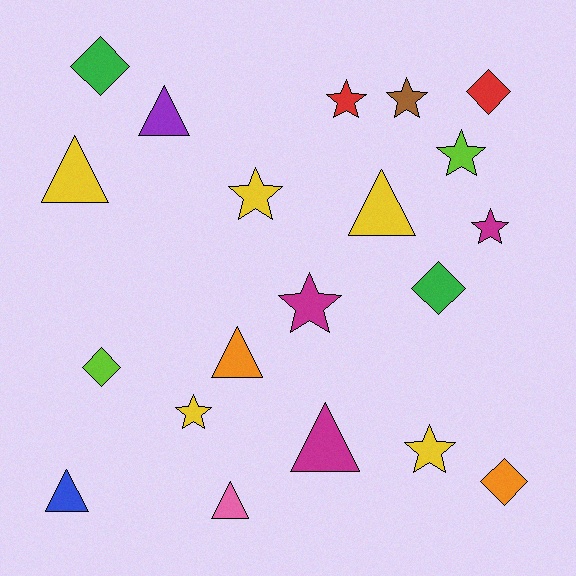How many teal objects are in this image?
There are no teal objects.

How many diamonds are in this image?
There are 5 diamonds.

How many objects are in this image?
There are 20 objects.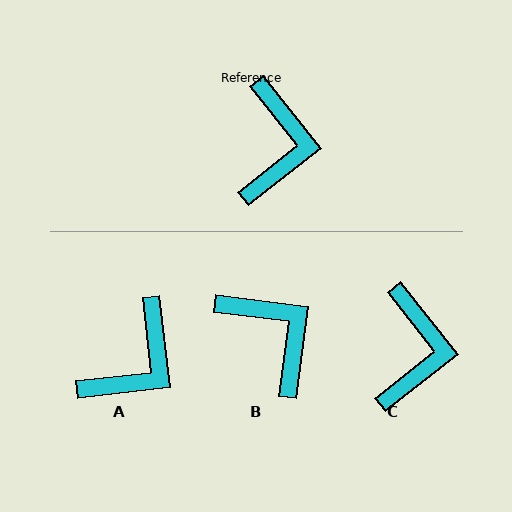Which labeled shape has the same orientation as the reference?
C.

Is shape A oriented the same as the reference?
No, it is off by about 32 degrees.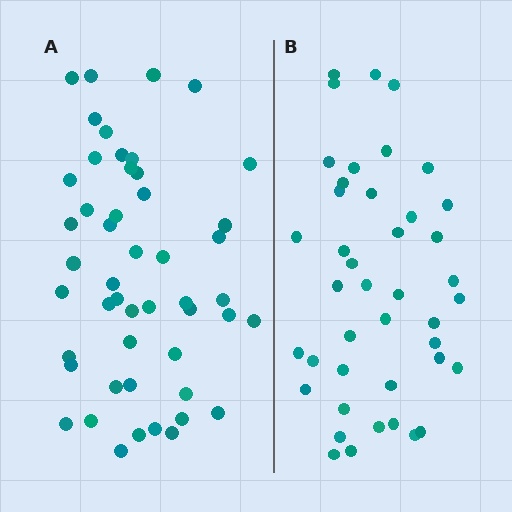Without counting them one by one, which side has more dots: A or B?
Region A (the left region) has more dots.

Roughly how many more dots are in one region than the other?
Region A has roughly 8 or so more dots than region B.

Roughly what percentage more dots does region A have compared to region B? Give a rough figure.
About 15% more.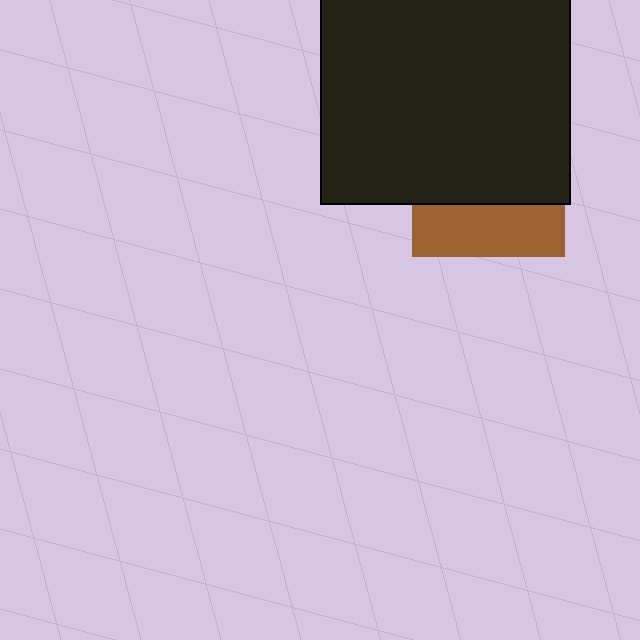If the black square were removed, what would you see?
You would see the complete brown square.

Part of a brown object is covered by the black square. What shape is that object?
It is a square.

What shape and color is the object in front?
The object in front is a black square.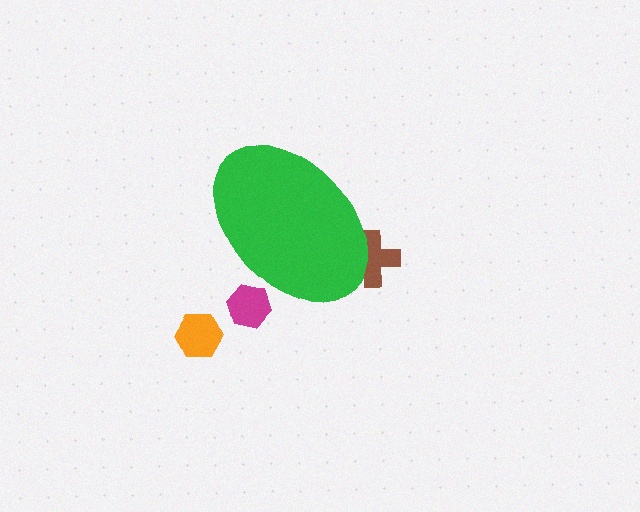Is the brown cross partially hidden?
Yes, the brown cross is partially hidden behind the green ellipse.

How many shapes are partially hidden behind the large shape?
2 shapes are partially hidden.